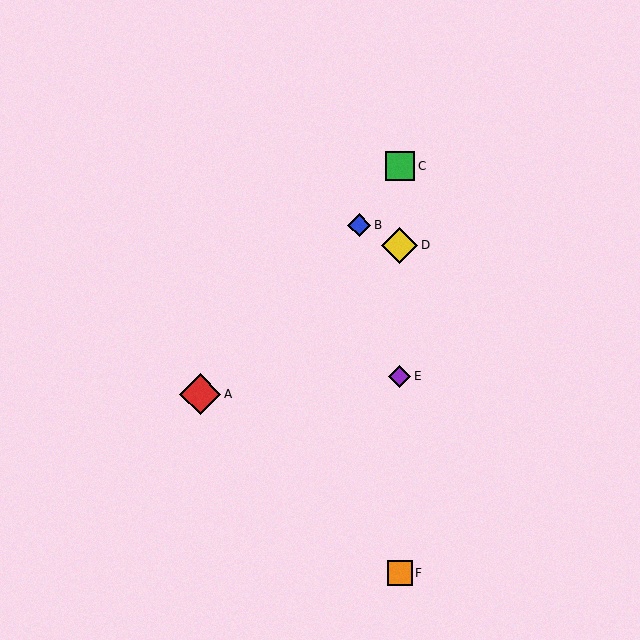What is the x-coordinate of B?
Object B is at x≈359.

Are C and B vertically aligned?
No, C is at x≈400 and B is at x≈359.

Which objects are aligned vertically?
Objects C, D, E, F are aligned vertically.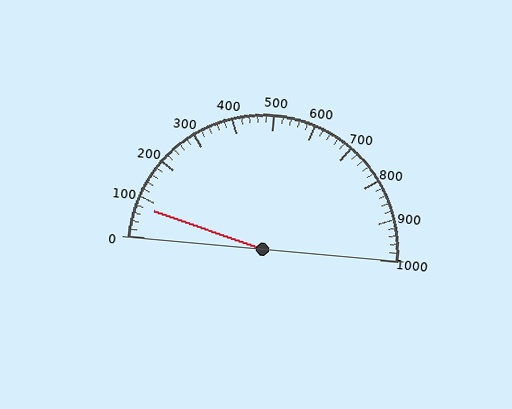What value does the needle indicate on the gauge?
The needle indicates approximately 80.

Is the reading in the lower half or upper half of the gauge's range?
The reading is in the lower half of the range (0 to 1000).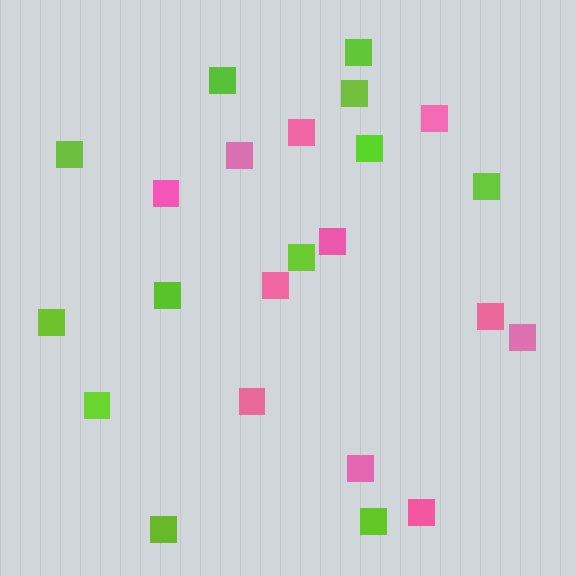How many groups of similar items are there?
There are 2 groups: one group of lime squares (12) and one group of pink squares (11).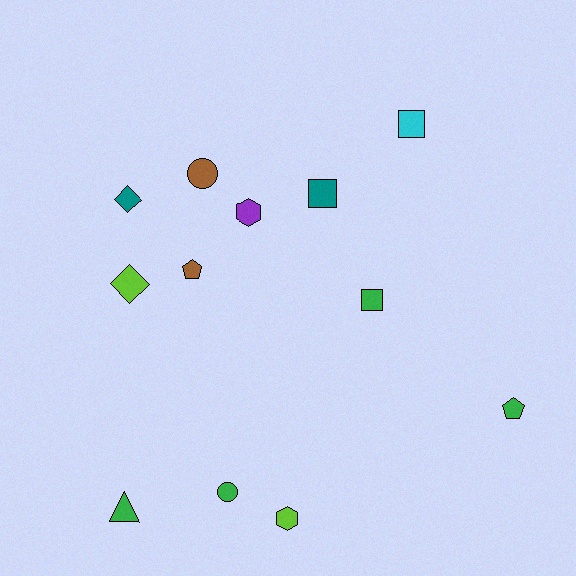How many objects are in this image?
There are 12 objects.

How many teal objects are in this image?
There are 2 teal objects.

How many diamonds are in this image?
There are 2 diamonds.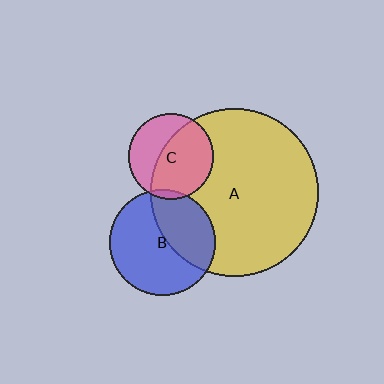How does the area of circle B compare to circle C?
Approximately 1.5 times.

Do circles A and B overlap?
Yes.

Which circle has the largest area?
Circle A (yellow).